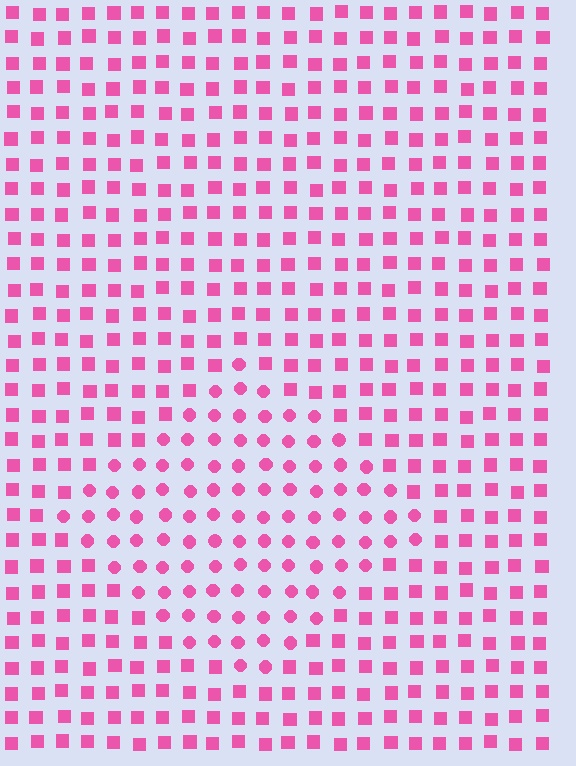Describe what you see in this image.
The image is filled with small pink elements arranged in a uniform grid. A diamond-shaped region contains circles, while the surrounding area contains squares. The boundary is defined purely by the change in element shape.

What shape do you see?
I see a diamond.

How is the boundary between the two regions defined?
The boundary is defined by a change in element shape: circles inside vs. squares outside. All elements share the same color and spacing.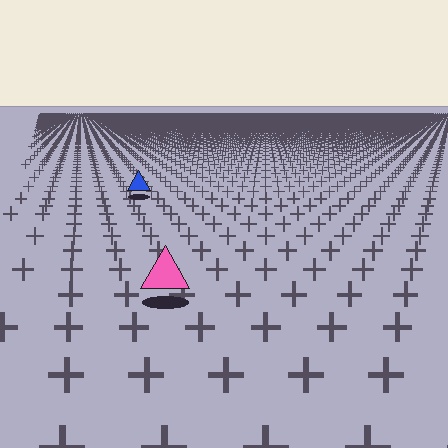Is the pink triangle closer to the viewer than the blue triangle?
Yes. The pink triangle is closer — you can tell from the texture gradient: the ground texture is coarser near it.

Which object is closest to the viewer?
The pink triangle is closest. The texture marks near it are larger and more spread out.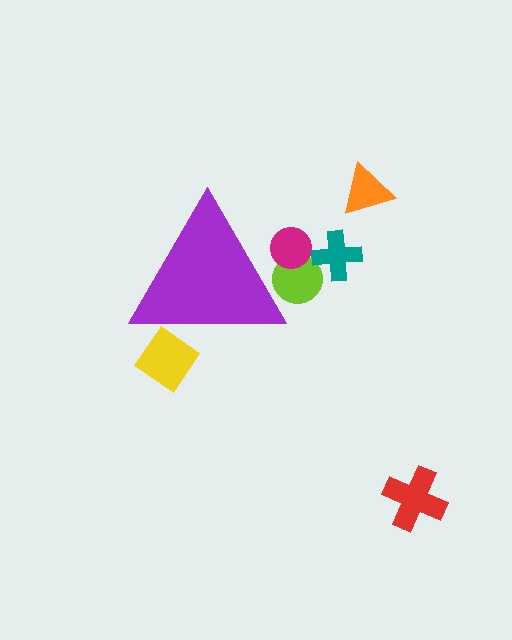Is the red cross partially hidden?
No, the red cross is fully visible.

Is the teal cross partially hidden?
No, the teal cross is fully visible.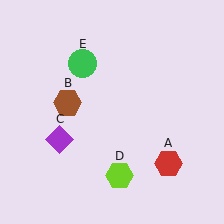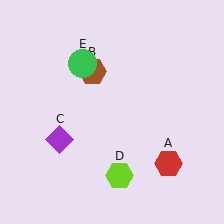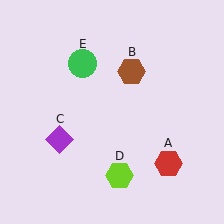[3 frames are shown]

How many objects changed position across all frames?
1 object changed position: brown hexagon (object B).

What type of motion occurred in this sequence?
The brown hexagon (object B) rotated clockwise around the center of the scene.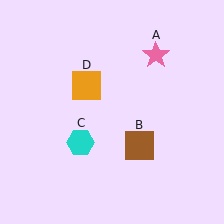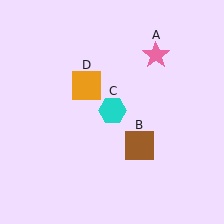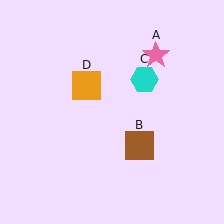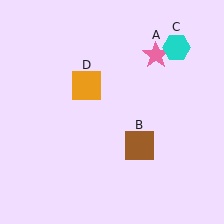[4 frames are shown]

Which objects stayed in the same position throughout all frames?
Pink star (object A) and brown square (object B) and orange square (object D) remained stationary.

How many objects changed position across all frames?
1 object changed position: cyan hexagon (object C).